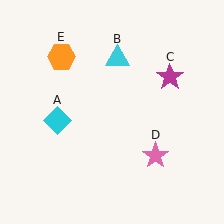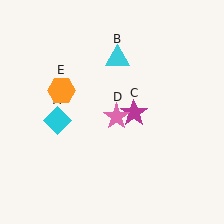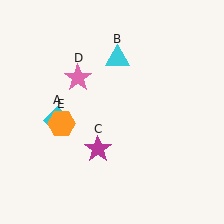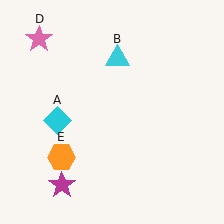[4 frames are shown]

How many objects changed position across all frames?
3 objects changed position: magenta star (object C), pink star (object D), orange hexagon (object E).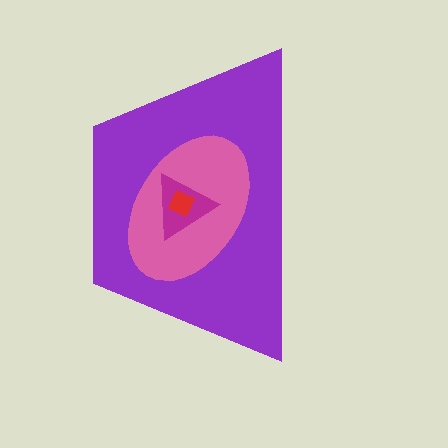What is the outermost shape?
The purple trapezoid.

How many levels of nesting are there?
4.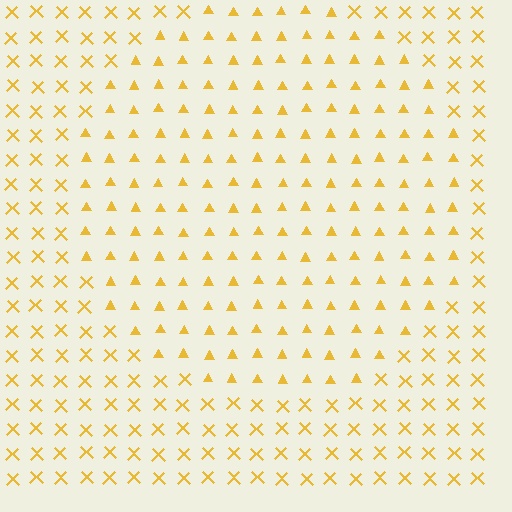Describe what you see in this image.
The image is filled with small yellow elements arranged in a uniform grid. A circle-shaped region contains triangles, while the surrounding area contains X marks. The boundary is defined purely by the change in element shape.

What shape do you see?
I see a circle.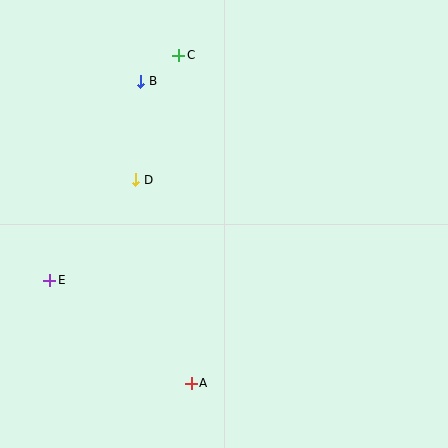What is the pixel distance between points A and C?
The distance between A and C is 328 pixels.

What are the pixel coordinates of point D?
Point D is at (136, 180).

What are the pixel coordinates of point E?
Point E is at (50, 280).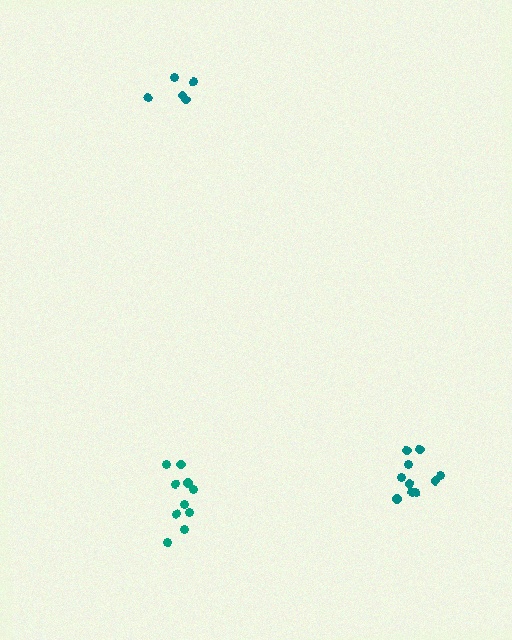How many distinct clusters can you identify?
There are 3 distinct clusters.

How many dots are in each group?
Group 1: 10 dots, Group 2: 10 dots, Group 3: 5 dots (25 total).